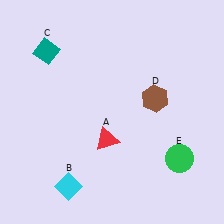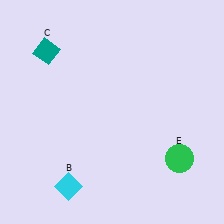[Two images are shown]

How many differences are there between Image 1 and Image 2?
There are 2 differences between the two images.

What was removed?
The brown hexagon (D), the red triangle (A) were removed in Image 2.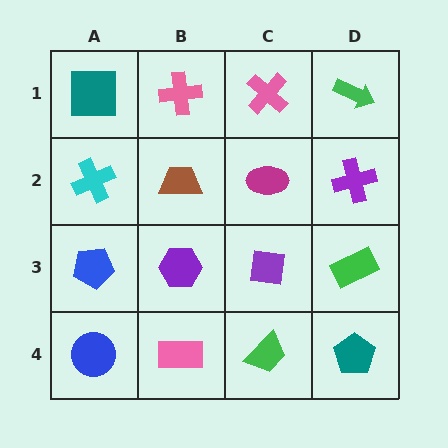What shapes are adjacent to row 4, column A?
A blue pentagon (row 3, column A), a pink rectangle (row 4, column B).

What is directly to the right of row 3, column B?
A purple square.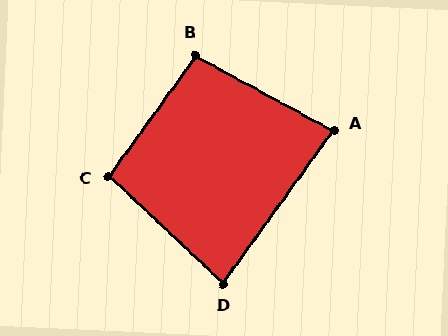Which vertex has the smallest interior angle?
A, at approximately 83 degrees.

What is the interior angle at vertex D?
Approximately 83 degrees (acute).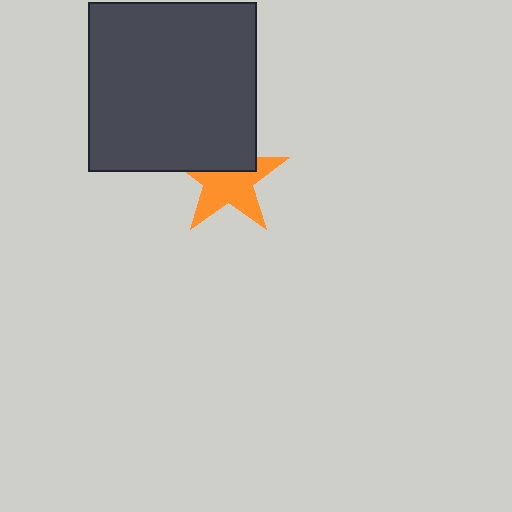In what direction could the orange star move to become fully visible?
The orange star could move down. That would shift it out from behind the dark gray square entirely.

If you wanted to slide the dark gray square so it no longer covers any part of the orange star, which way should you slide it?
Slide it up — that is the most direct way to separate the two shapes.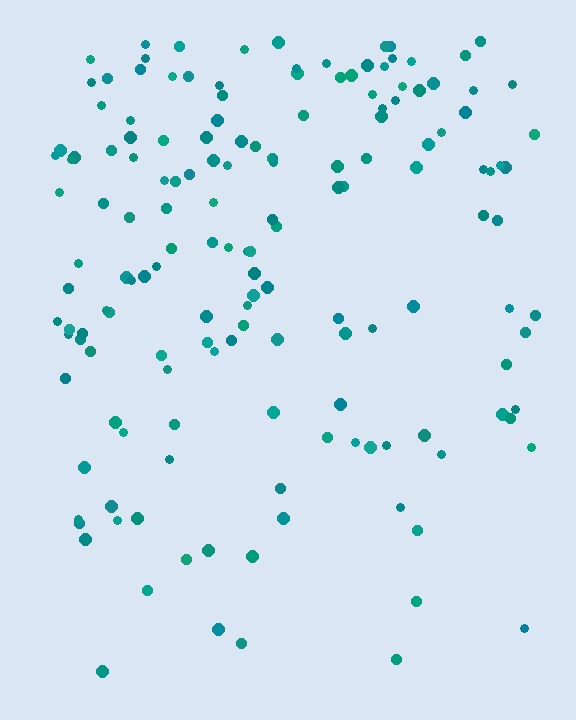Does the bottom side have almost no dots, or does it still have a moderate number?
Still a moderate number, just noticeably fewer than the top.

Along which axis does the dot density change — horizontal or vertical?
Vertical.